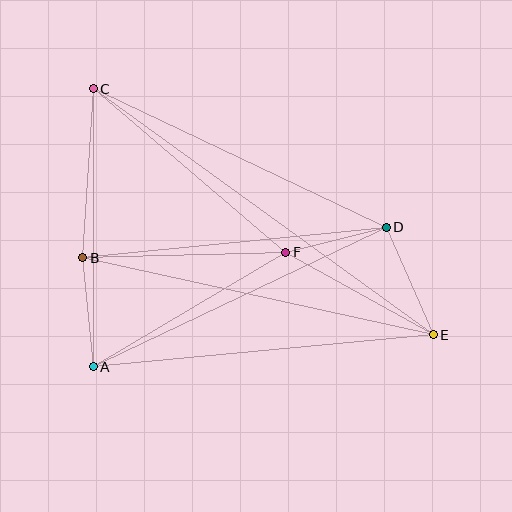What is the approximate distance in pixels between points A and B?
The distance between A and B is approximately 109 pixels.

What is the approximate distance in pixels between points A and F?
The distance between A and F is approximately 224 pixels.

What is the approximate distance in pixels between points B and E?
The distance between B and E is approximately 359 pixels.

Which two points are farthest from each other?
Points C and E are farthest from each other.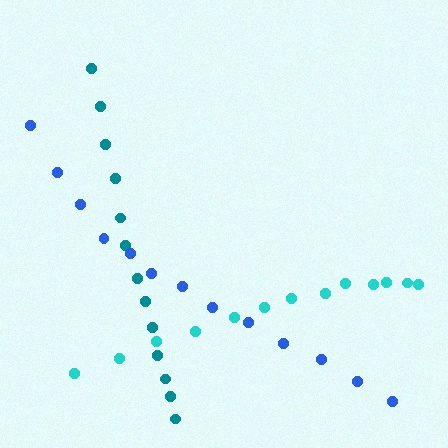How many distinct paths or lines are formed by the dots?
There are 3 distinct paths.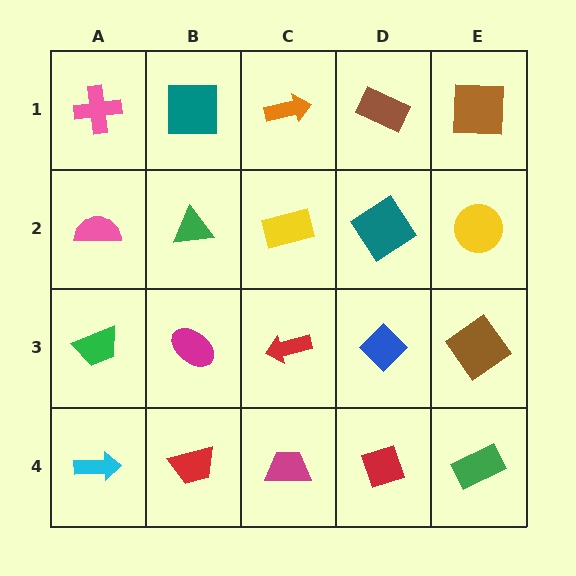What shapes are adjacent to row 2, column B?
A teal square (row 1, column B), a magenta ellipse (row 3, column B), a pink semicircle (row 2, column A), a yellow rectangle (row 2, column C).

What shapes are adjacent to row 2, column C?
An orange arrow (row 1, column C), a red arrow (row 3, column C), a green triangle (row 2, column B), a teal diamond (row 2, column D).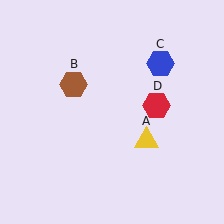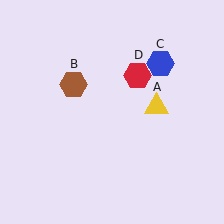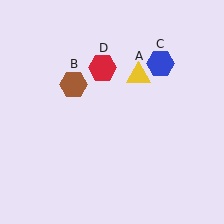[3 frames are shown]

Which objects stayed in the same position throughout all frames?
Brown hexagon (object B) and blue hexagon (object C) remained stationary.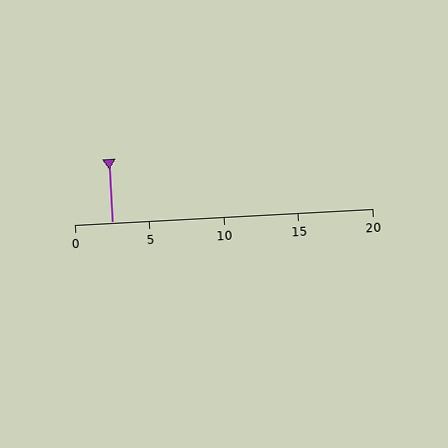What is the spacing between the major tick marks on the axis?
The major ticks are spaced 5 apart.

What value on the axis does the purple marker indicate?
The marker indicates approximately 2.5.